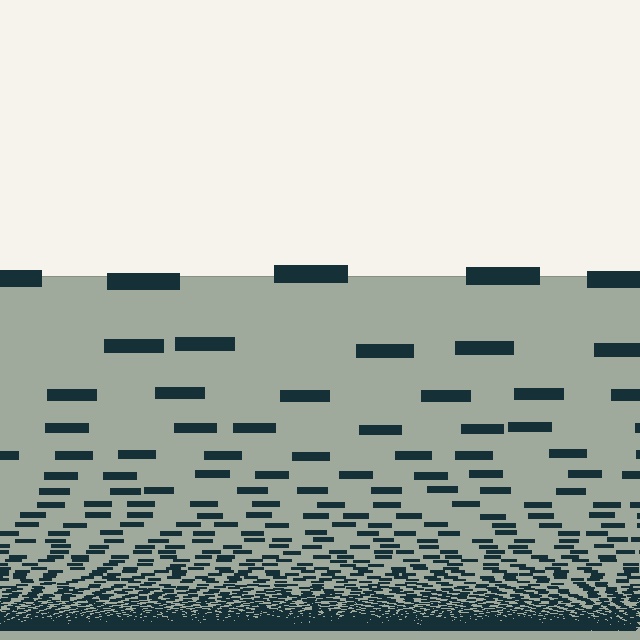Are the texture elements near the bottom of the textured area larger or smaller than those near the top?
Smaller. The gradient is inverted — elements near the bottom are smaller and denser.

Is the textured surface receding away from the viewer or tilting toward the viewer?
The surface appears to tilt toward the viewer. Texture elements get larger and sparser toward the top.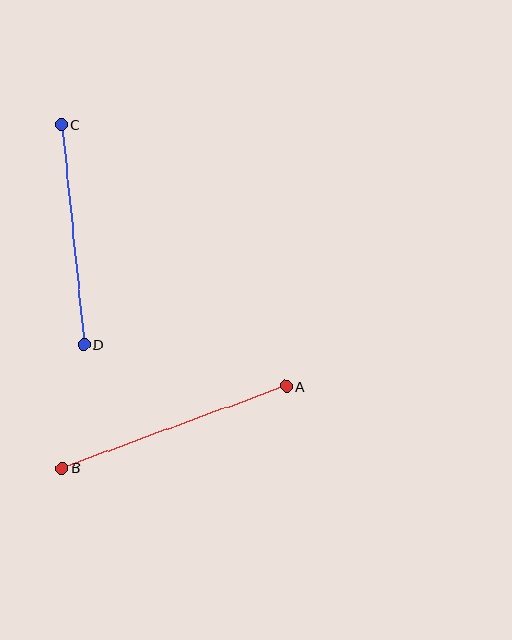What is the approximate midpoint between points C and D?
The midpoint is at approximately (72, 235) pixels.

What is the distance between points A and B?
The distance is approximately 238 pixels.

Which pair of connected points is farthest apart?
Points A and B are farthest apart.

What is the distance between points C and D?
The distance is approximately 222 pixels.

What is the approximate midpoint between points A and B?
The midpoint is at approximately (174, 427) pixels.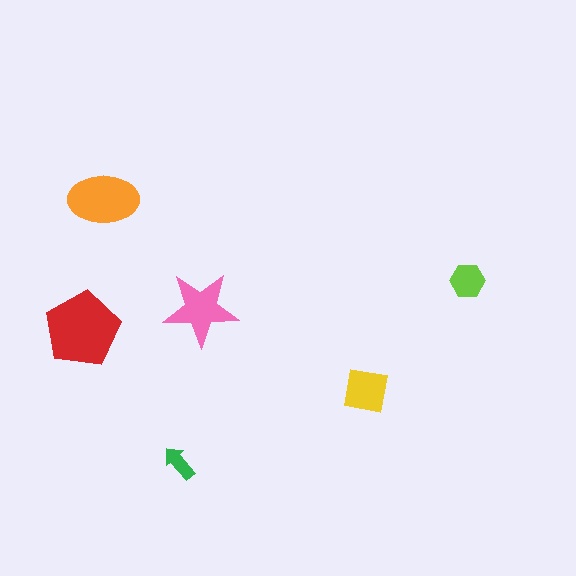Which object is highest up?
The orange ellipse is topmost.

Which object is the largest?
The red pentagon.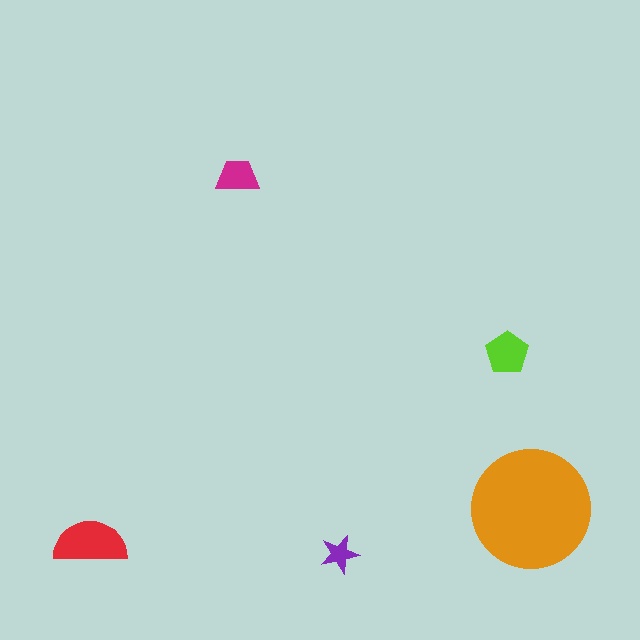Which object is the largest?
The orange circle.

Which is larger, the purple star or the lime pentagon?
The lime pentagon.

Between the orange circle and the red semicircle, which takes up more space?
The orange circle.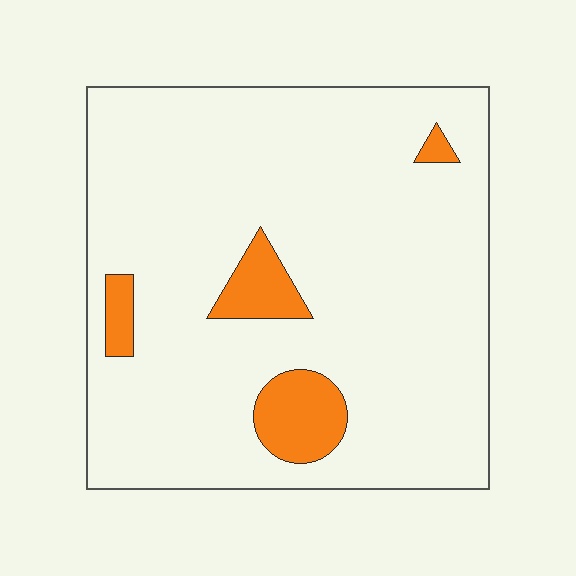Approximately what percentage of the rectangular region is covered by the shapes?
Approximately 10%.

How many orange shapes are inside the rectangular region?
4.